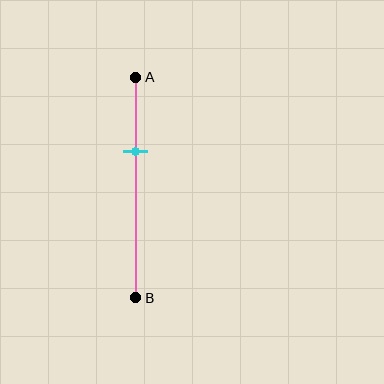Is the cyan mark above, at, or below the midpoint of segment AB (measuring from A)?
The cyan mark is above the midpoint of segment AB.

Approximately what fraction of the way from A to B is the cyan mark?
The cyan mark is approximately 35% of the way from A to B.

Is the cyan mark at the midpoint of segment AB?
No, the mark is at about 35% from A, not at the 50% midpoint.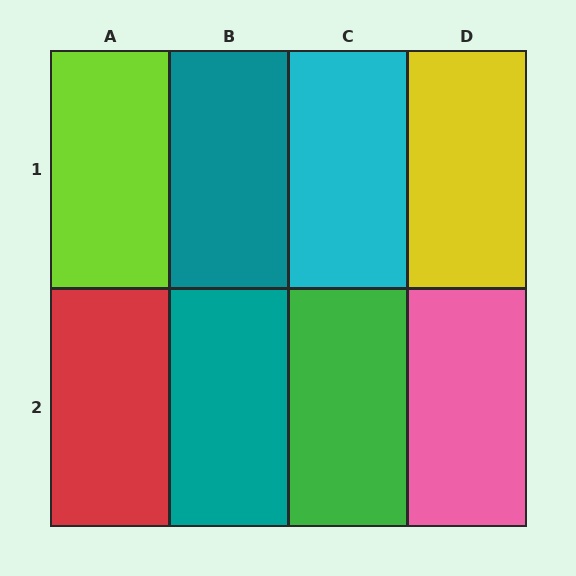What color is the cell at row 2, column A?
Red.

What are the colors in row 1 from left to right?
Lime, teal, cyan, yellow.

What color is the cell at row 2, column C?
Green.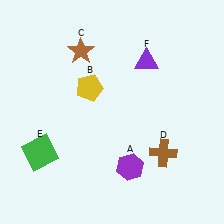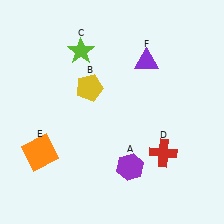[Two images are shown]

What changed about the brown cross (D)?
In Image 1, D is brown. In Image 2, it changed to red.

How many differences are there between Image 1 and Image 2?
There are 3 differences between the two images.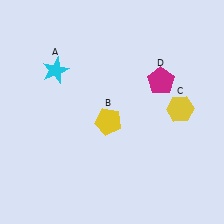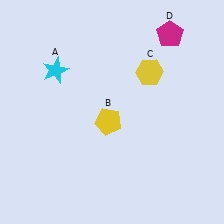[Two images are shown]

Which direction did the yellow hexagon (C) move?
The yellow hexagon (C) moved up.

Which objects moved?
The objects that moved are: the yellow hexagon (C), the magenta pentagon (D).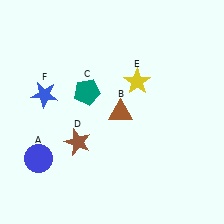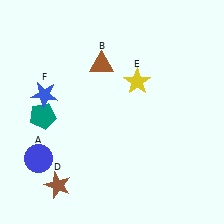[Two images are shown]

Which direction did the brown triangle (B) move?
The brown triangle (B) moved up.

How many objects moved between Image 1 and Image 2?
3 objects moved between the two images.